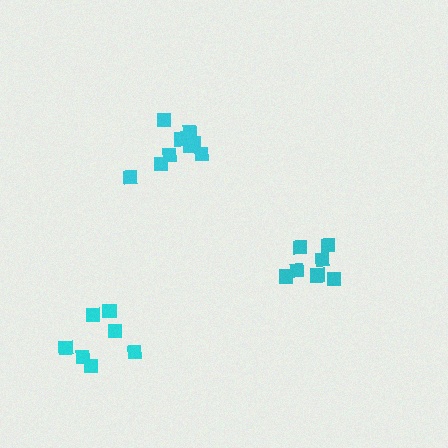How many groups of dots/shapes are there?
There are 3 groups.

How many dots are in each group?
Group 1: 9 dots, Group 2: 7 dots, Group 3: 7 dots (23 total).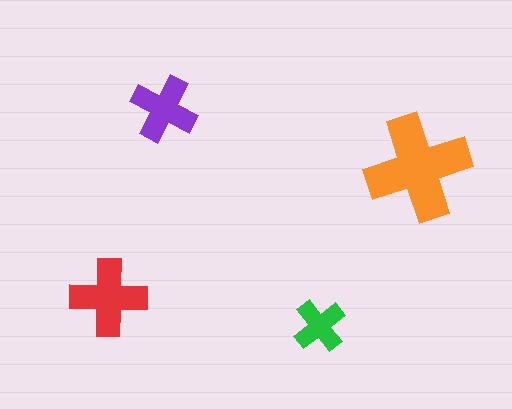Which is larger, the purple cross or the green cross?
The purple one.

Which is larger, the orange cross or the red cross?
The orange one.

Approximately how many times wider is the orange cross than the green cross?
About 2 times wider.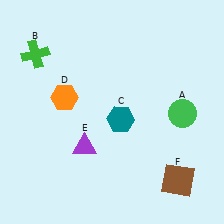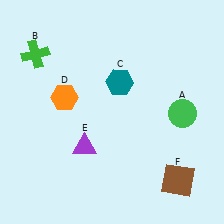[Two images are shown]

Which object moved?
The teal hexagon (C) moved up.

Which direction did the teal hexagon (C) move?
The teal hexagon (C) moved up.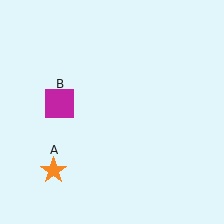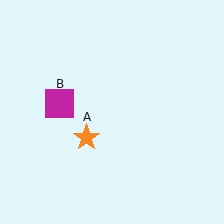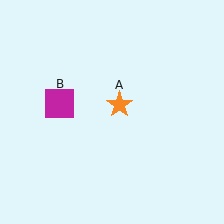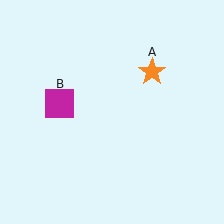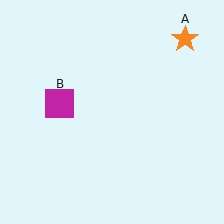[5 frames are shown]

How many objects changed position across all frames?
1 object changed position: orange star (object A).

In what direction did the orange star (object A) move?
The orange star (object A) moved up and to the right.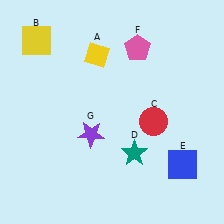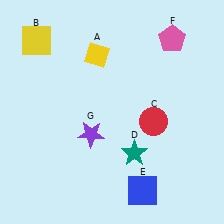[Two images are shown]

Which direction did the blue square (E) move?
The blue square (E) moved left.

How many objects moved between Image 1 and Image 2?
2 objects moved between the two images.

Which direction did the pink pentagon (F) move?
The pink pentagon (F) moved right.